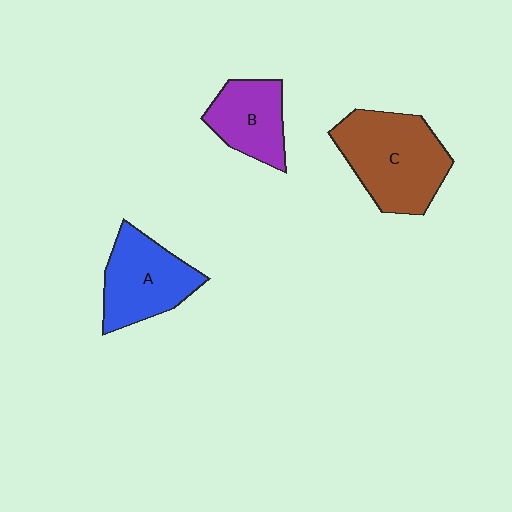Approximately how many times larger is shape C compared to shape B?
Approximately 1.7 times.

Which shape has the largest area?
Shape C (brown).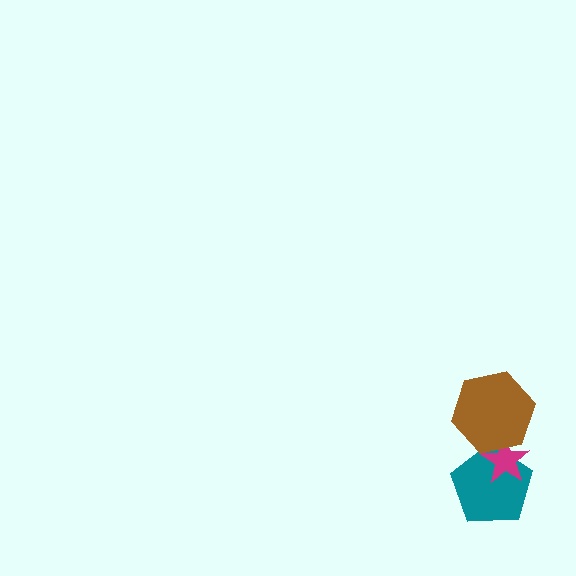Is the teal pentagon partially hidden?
Yes, it is partially covered by another shape.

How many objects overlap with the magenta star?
2 objects overlap with the magenta star.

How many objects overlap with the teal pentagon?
2 objects overlap with the teal pentagon.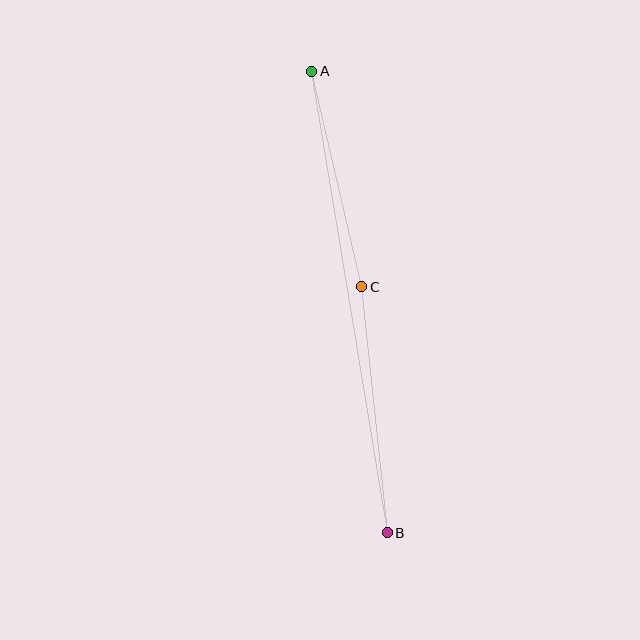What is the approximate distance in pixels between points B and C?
The distance between B and C is approximately 247 pixels.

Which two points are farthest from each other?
Points A and B are farthest from each other.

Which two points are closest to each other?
Points A and C are closest to each other.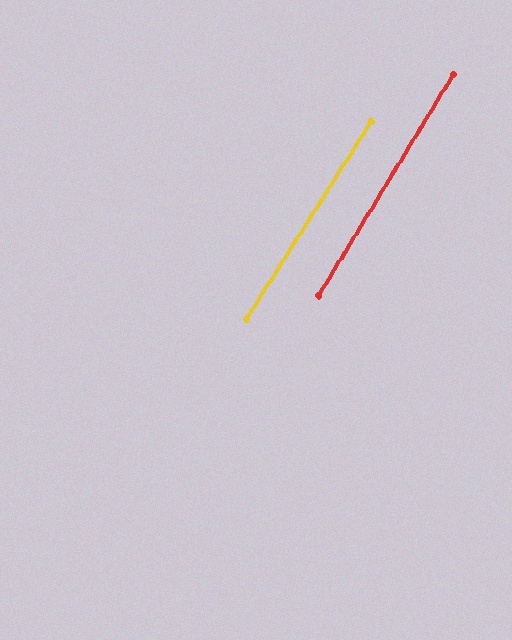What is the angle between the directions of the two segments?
Approximately 1 degree.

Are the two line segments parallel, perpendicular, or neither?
Parallel — their directions differ by only 1.0°.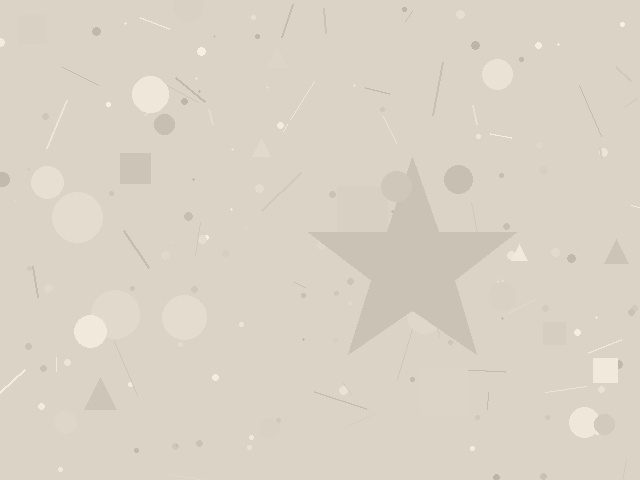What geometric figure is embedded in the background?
A star is embedded in the background.